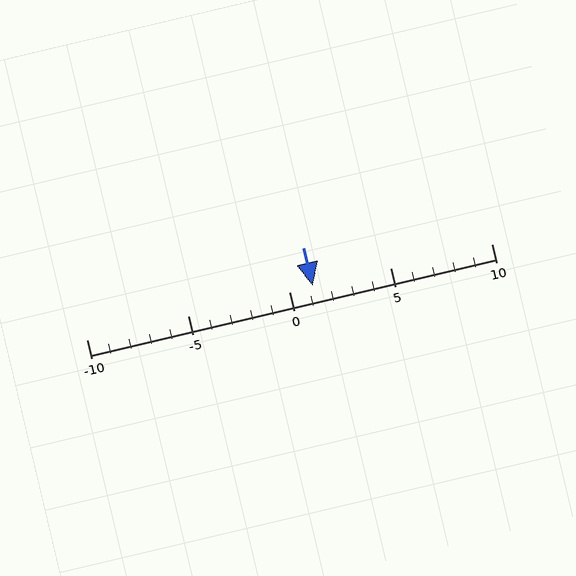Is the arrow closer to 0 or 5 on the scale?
The arrow is closer to 0.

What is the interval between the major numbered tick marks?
The major tick marks are spaced 5 units apart.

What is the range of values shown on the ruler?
The ruler shows values from -10 to 10.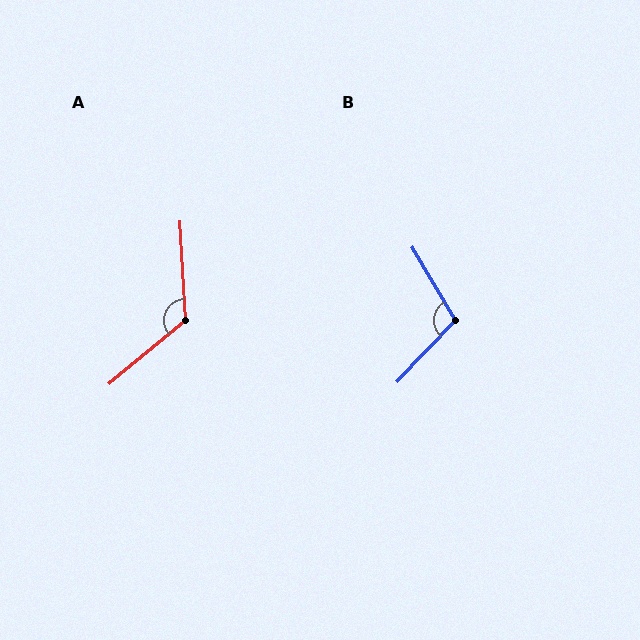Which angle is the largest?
A, at approximately 126 degrees.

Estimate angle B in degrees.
Approximately 106 degrees.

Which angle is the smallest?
B, at approximately 106 degrees.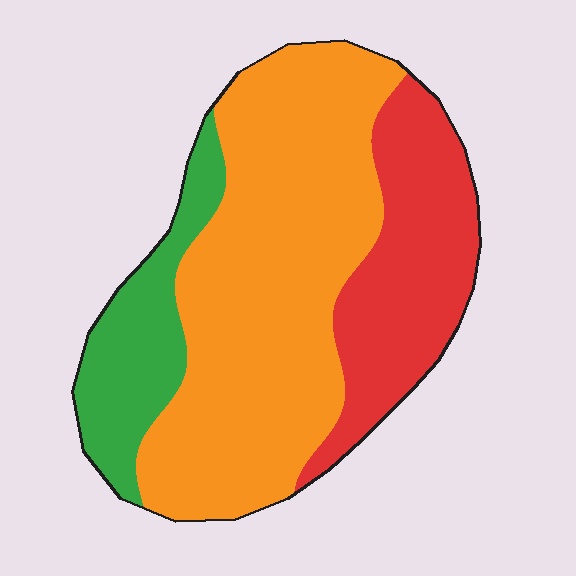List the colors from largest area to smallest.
From largest to smallest: orange, red, green.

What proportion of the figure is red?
Red takes up between a sixth and a third of the figure.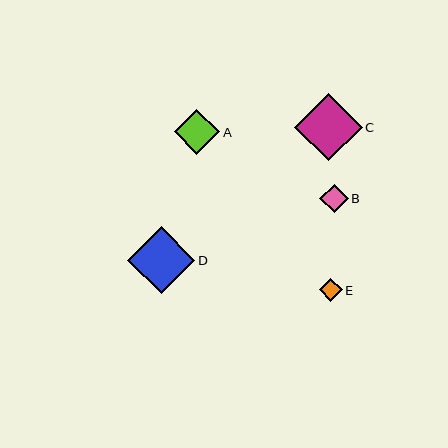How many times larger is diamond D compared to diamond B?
Diamond D is approximately 2.4 times the size of diamond B.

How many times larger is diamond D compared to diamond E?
Diamond D is approximately 2.9 times the size of diamond E.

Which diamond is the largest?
Diamond D is the largest with a size of approximately 67 pixels.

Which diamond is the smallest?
Diamond E is the smallest with a size of approximately 23 pixels.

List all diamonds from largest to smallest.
From largest to smallest: D, C, A, B, E.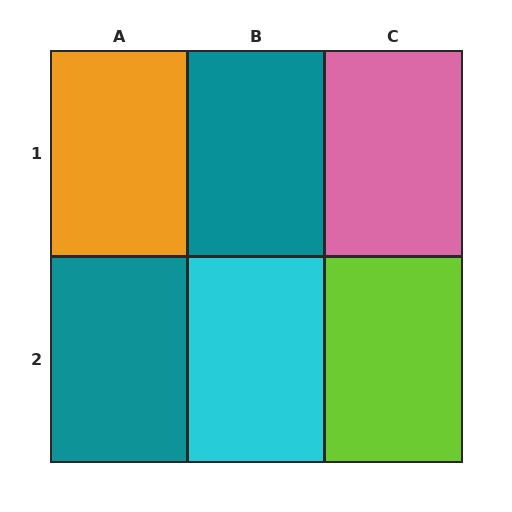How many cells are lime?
1 cell is lime.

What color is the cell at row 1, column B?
Teal.